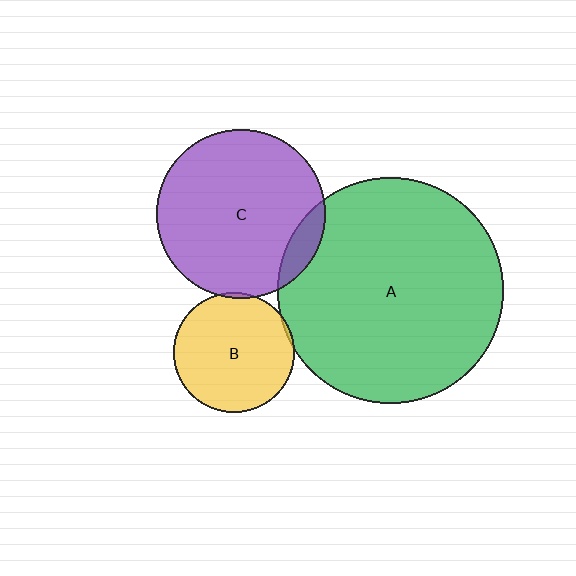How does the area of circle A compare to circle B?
Approximately 3.5 times.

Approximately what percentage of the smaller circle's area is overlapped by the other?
Approximately 10%.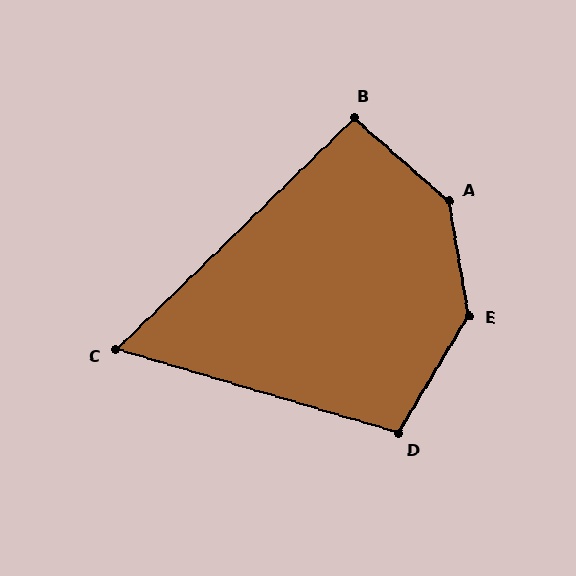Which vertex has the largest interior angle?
A, at approximately 141 degrees.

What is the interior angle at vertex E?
Approximately 140 degrees (obtuse).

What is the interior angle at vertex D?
Approximately 104 degrees (obtuse).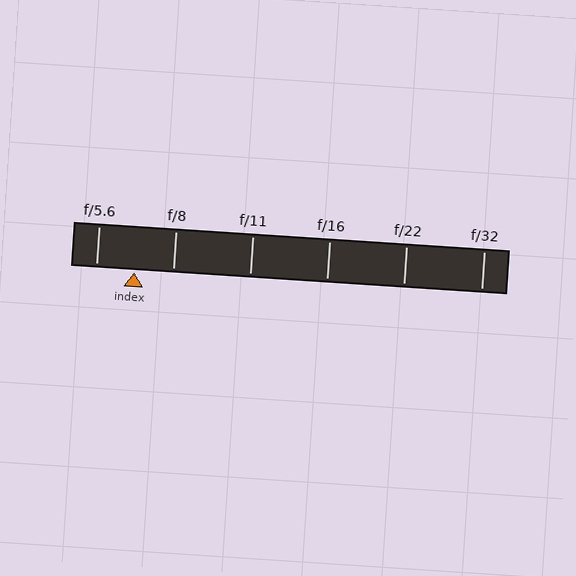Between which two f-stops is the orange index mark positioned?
The index mark is between f/5.6 and f/8.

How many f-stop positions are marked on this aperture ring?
There are 6 f-stop positions marked.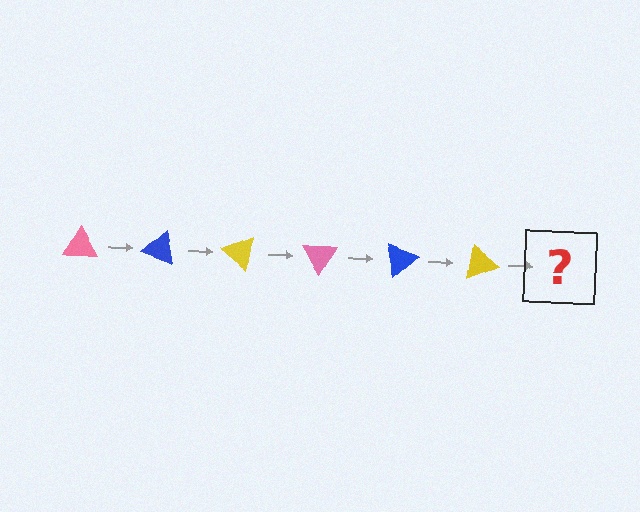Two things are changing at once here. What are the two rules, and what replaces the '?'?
The two rules are that it rotates 20 degrees each step and the color cycles through pink, blue, and yellow. The '?' should be a pink triangle, rotated 120 degrees from the start.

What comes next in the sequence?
The next element should be a pink triangle, rotated 120 degrees from the start.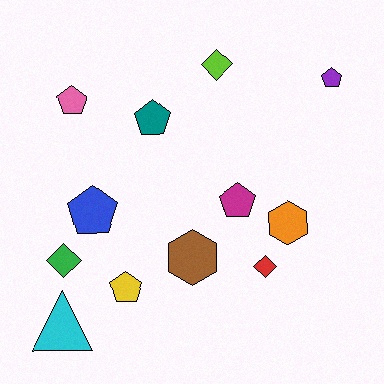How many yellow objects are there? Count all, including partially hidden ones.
There is 1 yellow object.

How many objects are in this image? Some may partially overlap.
There are 12 objects.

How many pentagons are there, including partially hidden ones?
There are 6 pentagons.